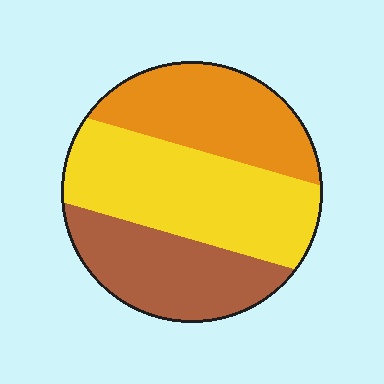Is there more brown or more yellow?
Yellow.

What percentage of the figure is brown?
Brown takes up about one quarter (1/4) of the figure.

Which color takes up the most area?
Yellow, at roughly 40%.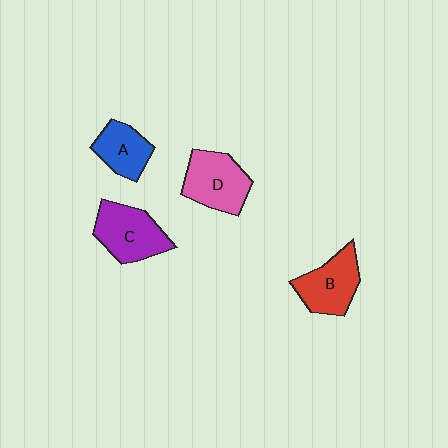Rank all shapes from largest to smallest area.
From largest to smallest: C (purple), D (pink), B (red), A (blue).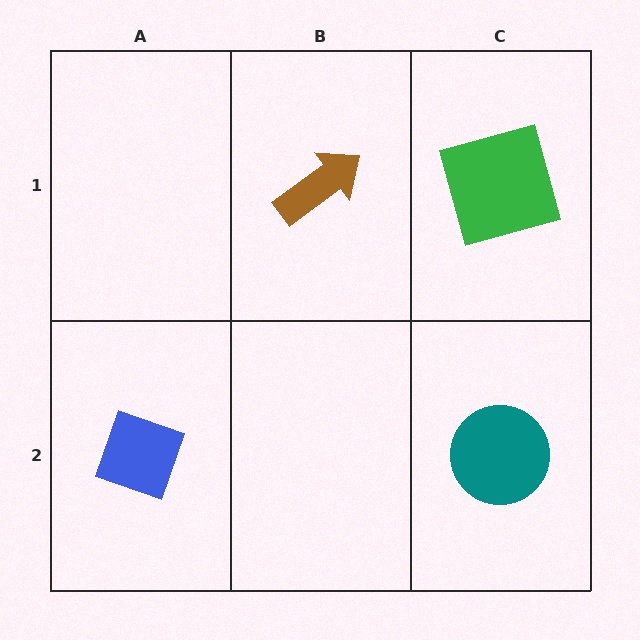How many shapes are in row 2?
2 shapes.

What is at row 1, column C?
A green square.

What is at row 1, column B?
A brown arrow.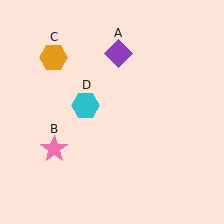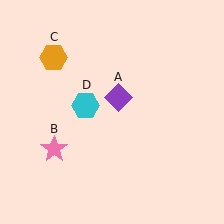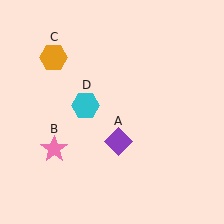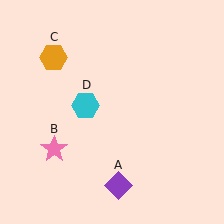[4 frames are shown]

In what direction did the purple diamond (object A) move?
The purple diamond (object A) moved down.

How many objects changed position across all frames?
1 object changed position: purple diamond (object A).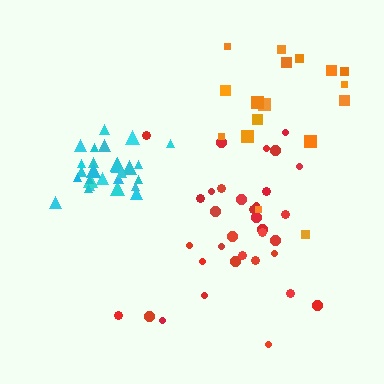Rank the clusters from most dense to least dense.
cyan, red, orange.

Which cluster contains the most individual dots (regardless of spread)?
Red (34).